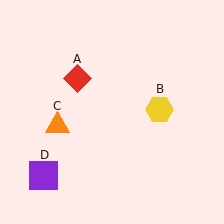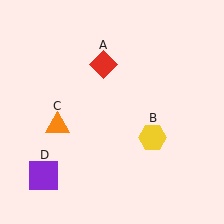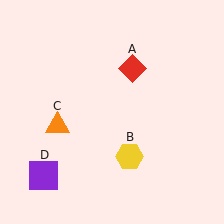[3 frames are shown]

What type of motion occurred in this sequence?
The red diamond (object A), yellow hexagon (object B) rotated clockwise around the center of the scene.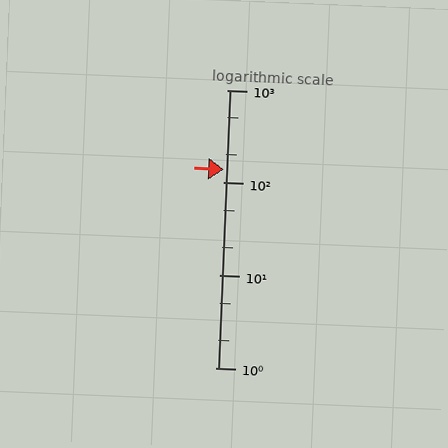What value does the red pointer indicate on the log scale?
The pointer indicates approximately 140.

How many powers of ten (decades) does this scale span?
The scale spans 3 decades, from 1 to 1000.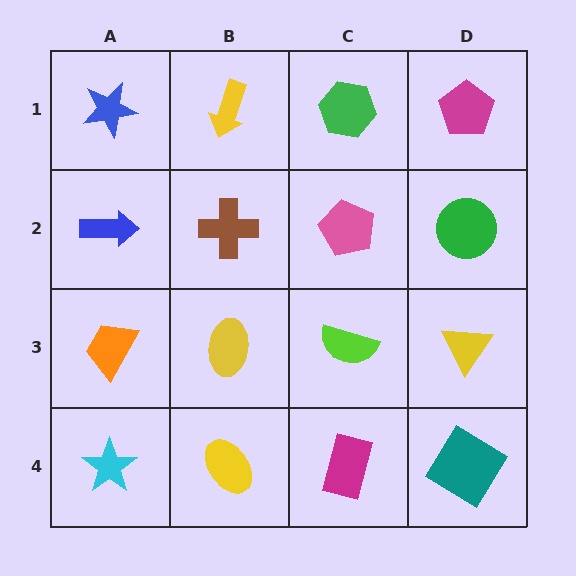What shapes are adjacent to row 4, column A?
An orange trapezoid (row 3, column A), a yellow ellipse (row 4, column B).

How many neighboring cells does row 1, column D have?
2.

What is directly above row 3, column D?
A green circle.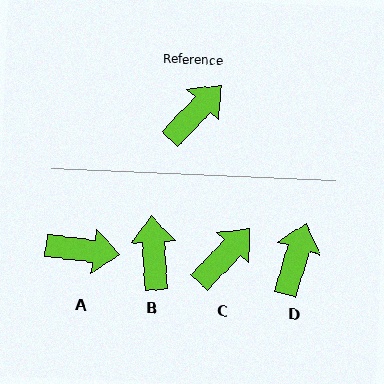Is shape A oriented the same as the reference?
No, it is off by about 53 degrees.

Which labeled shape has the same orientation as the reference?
C.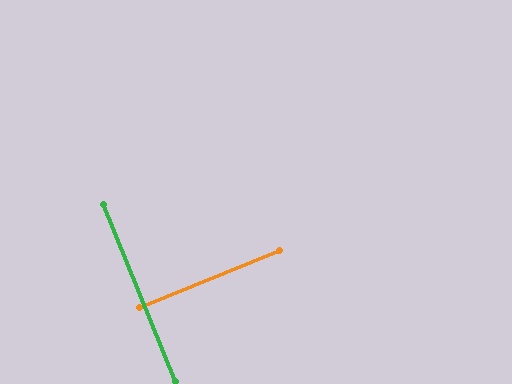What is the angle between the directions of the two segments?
Approximately 90 degrees.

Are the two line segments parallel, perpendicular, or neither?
Perpendicular — they meet at approximately 90°.